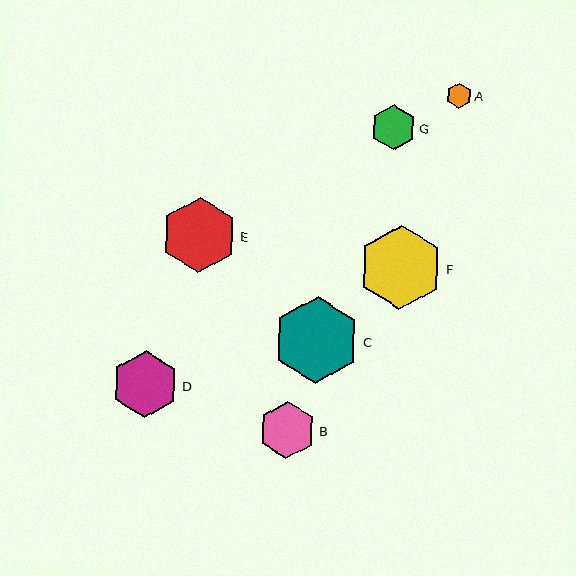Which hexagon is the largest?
Hexagon C is the largest with a size of approximately 87 pixels.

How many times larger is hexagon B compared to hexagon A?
Hexagon B is approximately 2.2 times the size of hexagon A.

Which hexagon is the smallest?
Hexagon A is the smallest with a size of approximately 26 pixels.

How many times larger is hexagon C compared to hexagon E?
Hexagon C is approximately 1.2 times the size of hexagon E.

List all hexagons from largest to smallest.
From largest to smallest: C, F, E, D, B, G, A.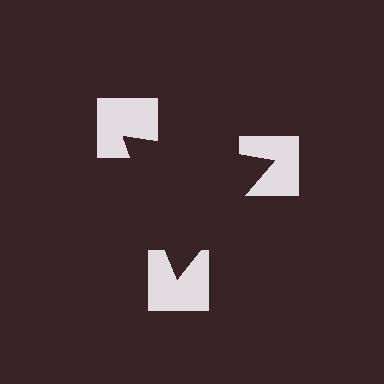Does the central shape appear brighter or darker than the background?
It typically appears slightly darker than the background, even though no actual brightness change is drawn.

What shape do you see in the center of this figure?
An illusory triangle — its edges are inferred from the aligned wedge cuts in the notched squares, not physically drawn.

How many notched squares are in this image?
There are 3 — one at each vertex of the illusory triangle.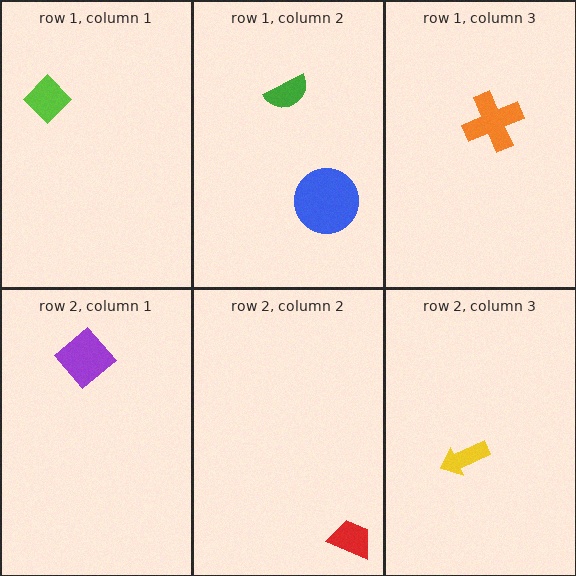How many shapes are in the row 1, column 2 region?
2.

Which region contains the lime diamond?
The row 1, column 1 region.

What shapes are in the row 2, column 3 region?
The yellow arrow.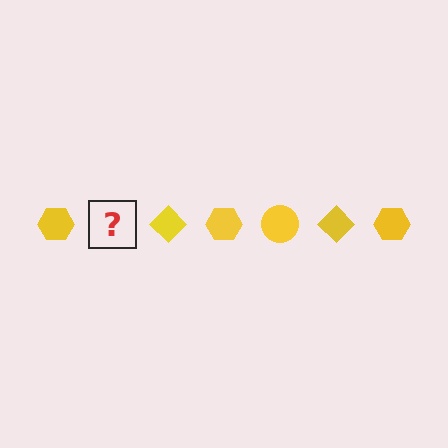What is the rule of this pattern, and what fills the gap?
The rule is that the pattern cycles through hexagon, circle, diamond shapes in yellow. The gap should be filled with a yellow circle.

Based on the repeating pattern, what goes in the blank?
The blank should be a yellow circle.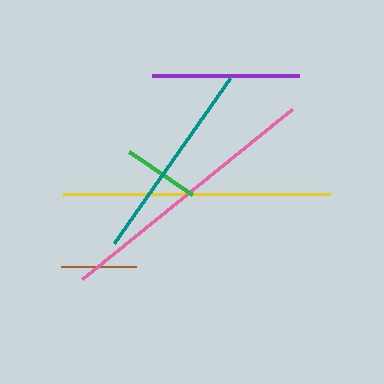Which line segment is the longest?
The pink line is the longest at approximately 271 pixels.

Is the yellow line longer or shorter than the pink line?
The pink line is longer than the yellow line.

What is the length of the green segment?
The green segment is approximately 76 pixels long.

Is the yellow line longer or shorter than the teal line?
The yellow line is longer than the teal line.